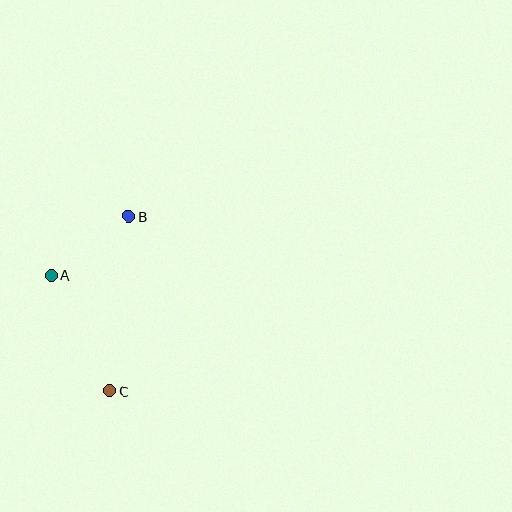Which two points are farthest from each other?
Points B and C are farthest from each other.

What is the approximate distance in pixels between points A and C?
The distance between A and C is approximately 130 pixels.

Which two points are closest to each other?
Points A and B are closest to each other.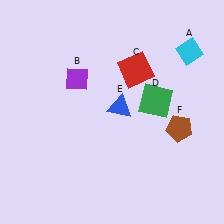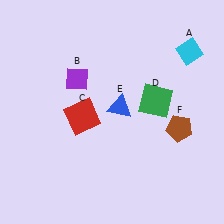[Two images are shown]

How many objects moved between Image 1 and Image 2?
1 object moved between the two images.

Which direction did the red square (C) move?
The red square (C) moved left.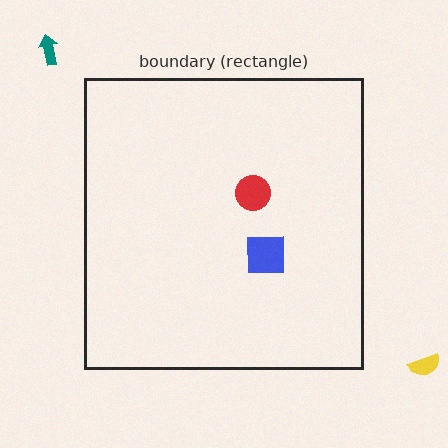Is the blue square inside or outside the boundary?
Inside.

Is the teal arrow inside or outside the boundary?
Outside.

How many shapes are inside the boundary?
2 inside, 2 outside.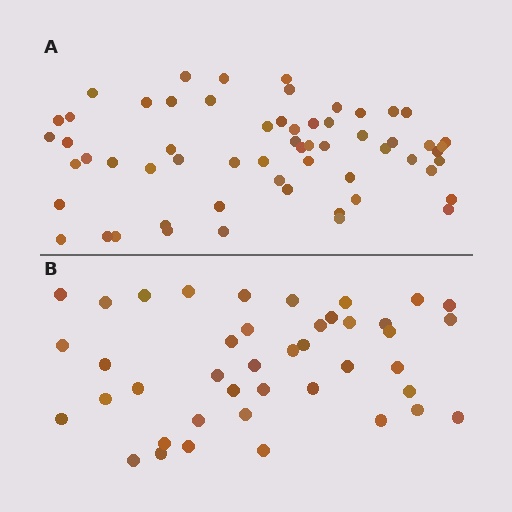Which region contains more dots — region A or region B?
Region A (the top region) has more dots.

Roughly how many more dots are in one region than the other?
Region A has approximately 20 more dots than region B.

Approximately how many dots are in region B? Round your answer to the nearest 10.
About 40 dots. (The exact count is 42, which rounds to 40.)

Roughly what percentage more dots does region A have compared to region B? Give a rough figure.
About 45% more.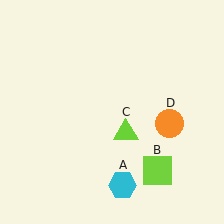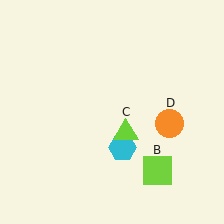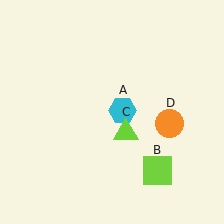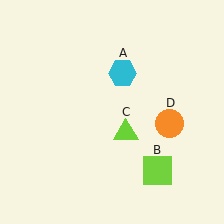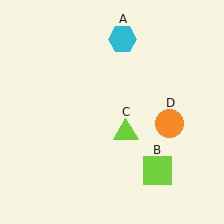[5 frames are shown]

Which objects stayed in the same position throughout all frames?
Lime square (object B) and lime triangle (object C) and orange circle (object D) remained stationary.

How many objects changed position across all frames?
1 object changed position: cyan hexagon (object A).